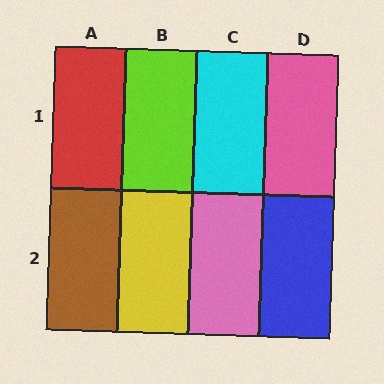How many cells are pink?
2 cells are pink.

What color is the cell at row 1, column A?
Red.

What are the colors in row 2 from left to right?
Brown, yellow, pink, blue.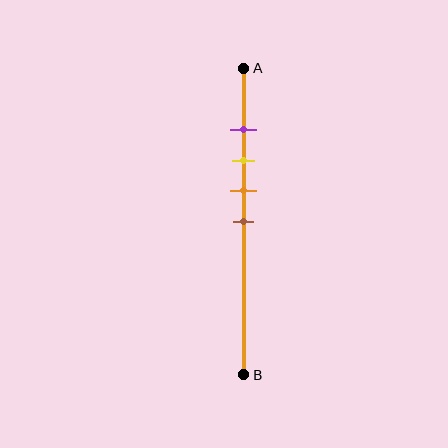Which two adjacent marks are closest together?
The purple and yellow marks are the closest adjacent pair.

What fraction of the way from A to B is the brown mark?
The brown mark is approximately 50% (0.5) of the way from A to B.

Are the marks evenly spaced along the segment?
Yes, the marks are approximately evenly spaced.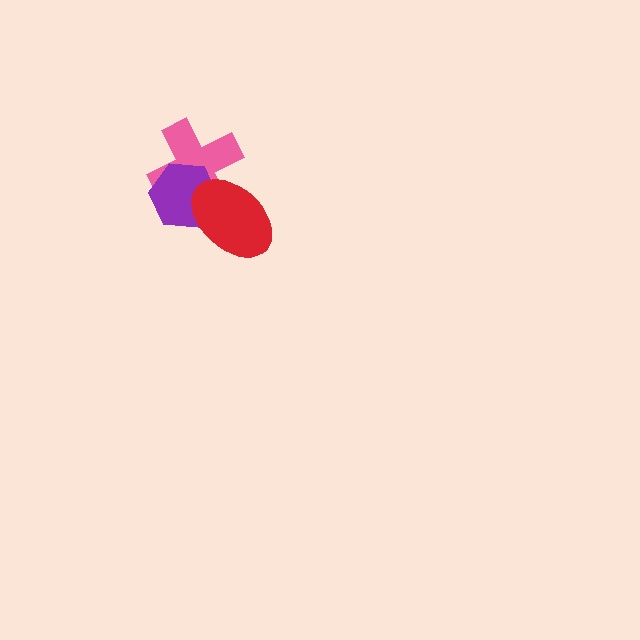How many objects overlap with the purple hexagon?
2 objects overlap with the purple hexagon.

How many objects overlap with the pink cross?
2 objects overlap with the pink cross.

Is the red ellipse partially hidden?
No, no other shape covers it.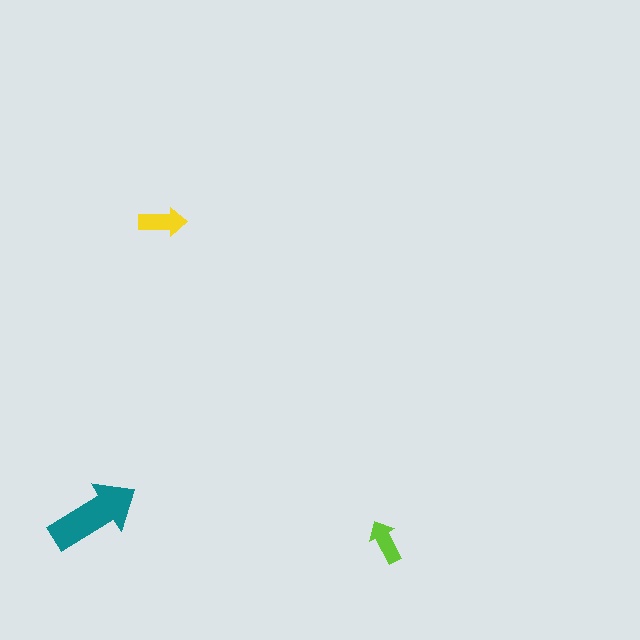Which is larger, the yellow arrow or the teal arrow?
The teal one.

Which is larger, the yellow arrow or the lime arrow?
The yellow one.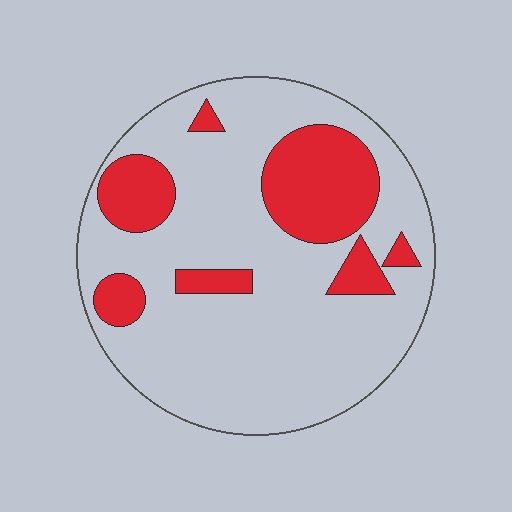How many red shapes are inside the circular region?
7.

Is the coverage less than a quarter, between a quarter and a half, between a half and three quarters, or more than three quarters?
Less than a quarter.